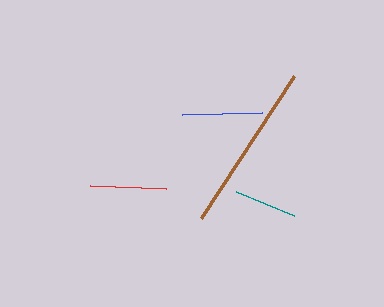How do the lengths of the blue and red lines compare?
The blue and red lines are approximately the same length.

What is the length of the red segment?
The red segment is approximately 76 pixels long.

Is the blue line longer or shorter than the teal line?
The blue line is longer than the teal line.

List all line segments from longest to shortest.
From longest to shortest: brown, blue, red, teal.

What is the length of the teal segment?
The teal segment is approximately 63 pixels long.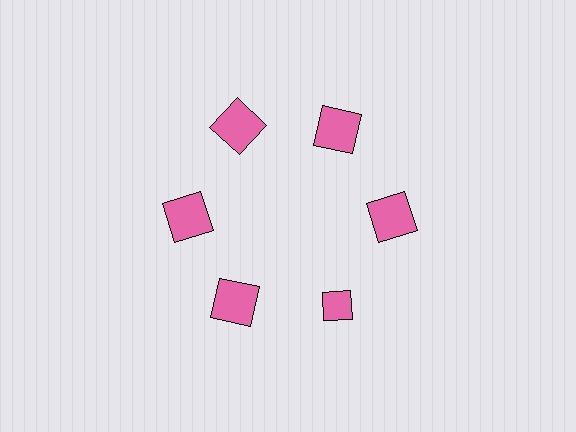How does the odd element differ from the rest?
It has a different shape: diamond instead of square.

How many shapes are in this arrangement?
There are 6 shapes arranged in a ring pattern.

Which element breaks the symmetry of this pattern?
The pink diamond at roughly the 5 o'clock position breaks the symmetry. All other shapes are pink squares.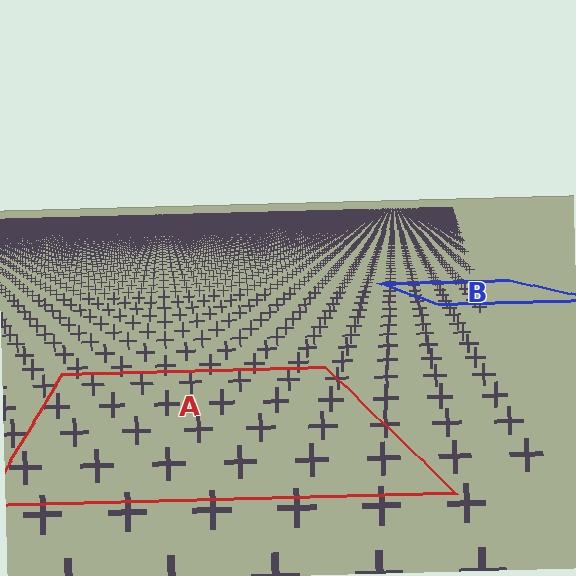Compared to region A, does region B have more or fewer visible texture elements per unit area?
Region B has more texture elements per unit area — they are packed more densely because it is farther away.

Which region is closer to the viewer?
Region A is closer. The texture elements there are larger and more spread out.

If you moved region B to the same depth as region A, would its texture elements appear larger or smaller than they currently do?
They would appear larger. At a closer depth, the same texture elements are projected at a bigger on-screen size.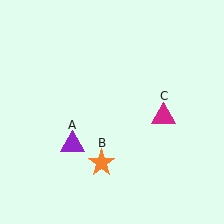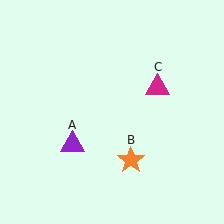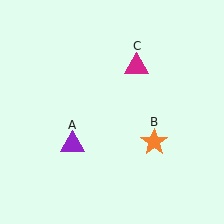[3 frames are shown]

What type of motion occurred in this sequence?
The orange star (object B), magenta triangle (object C) rotated counterclockwise around the center of the scene.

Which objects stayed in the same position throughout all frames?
Purple triangle (object A) remained stationary.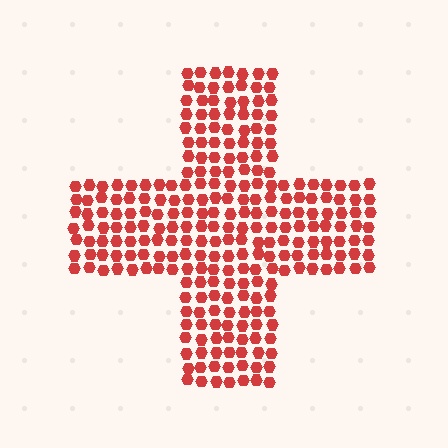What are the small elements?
The small elements are hexagons.